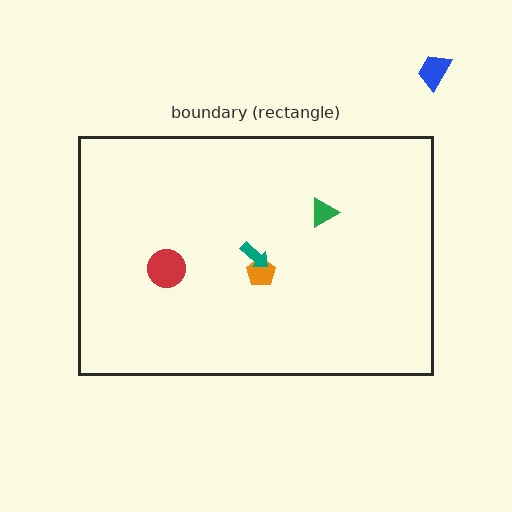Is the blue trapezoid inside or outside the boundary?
Outside.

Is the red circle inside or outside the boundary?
Inside.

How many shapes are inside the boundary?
4 inside, 1 outside.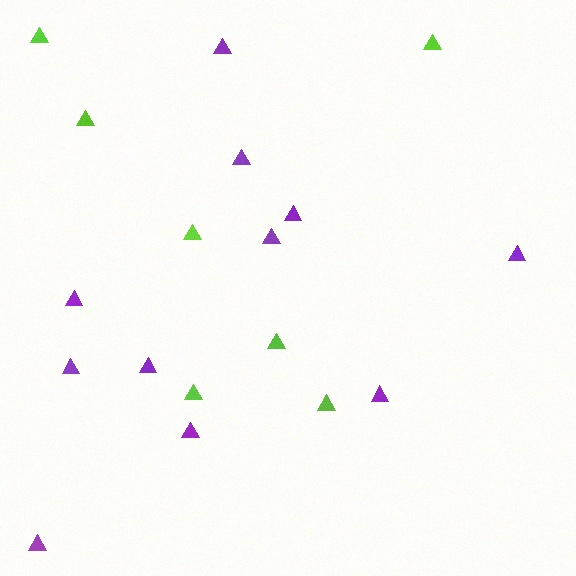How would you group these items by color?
There are 2 groups: one group of lime triangles (7) and one group of purple triangles (11).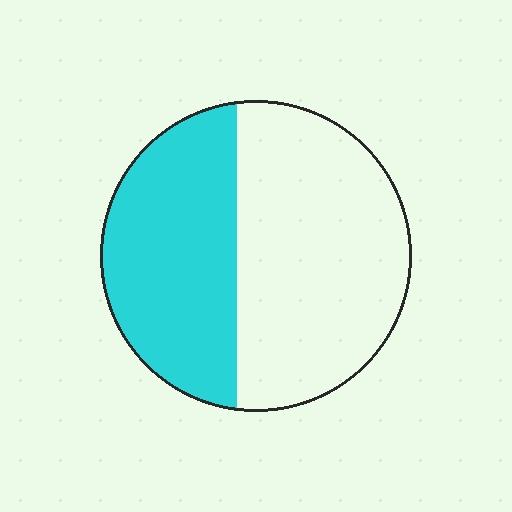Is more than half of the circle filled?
No.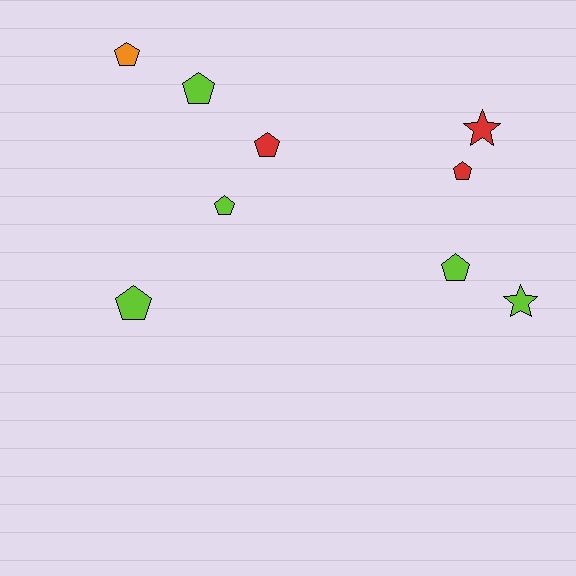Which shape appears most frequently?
Pentagon, with 7 objects.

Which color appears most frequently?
Lime, with 5 objects.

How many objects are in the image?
There are 9 objects.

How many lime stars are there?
There is 1 lime star.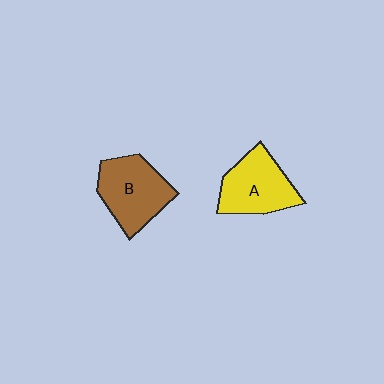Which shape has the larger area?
Shape B (brown).